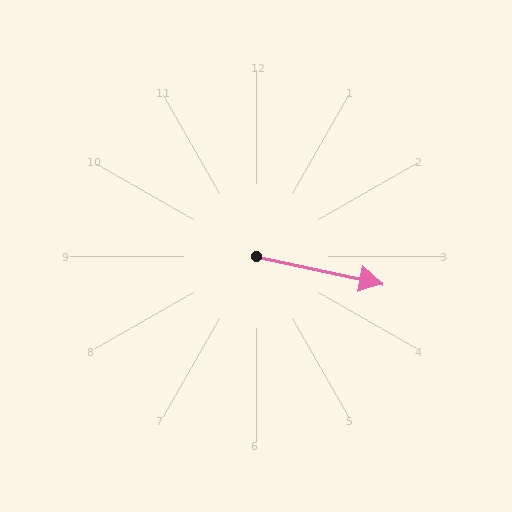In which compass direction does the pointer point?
East.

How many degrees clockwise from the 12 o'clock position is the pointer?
Approximately 102 degrees.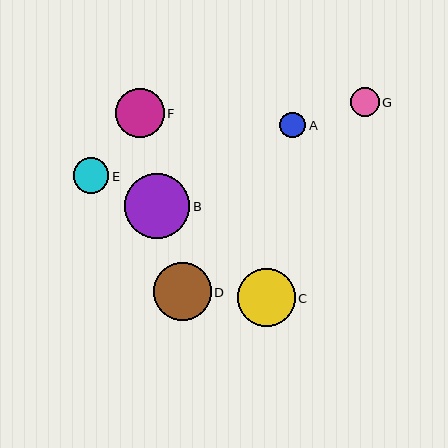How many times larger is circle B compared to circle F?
Circle B is approximately 1.3 times the size of circle F.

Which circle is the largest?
Circle B is the largest with a size of approximately 65 pixels.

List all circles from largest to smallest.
From largest to smallest: B, D, C, F, E, G, A.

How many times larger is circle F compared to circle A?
Circle F is approximately 1.9 times the size of circle A.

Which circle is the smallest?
Circle A is the smallest with a size of approximately 26 pixels.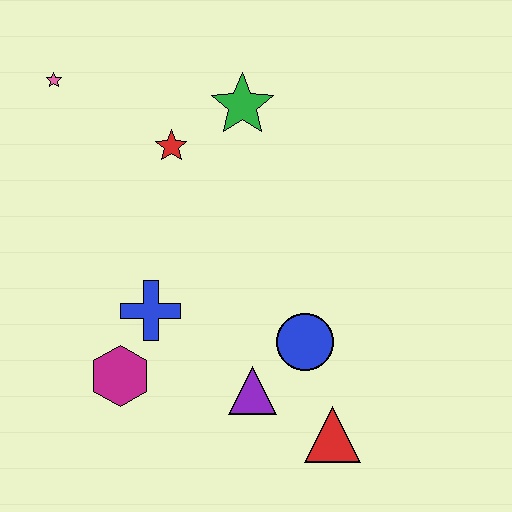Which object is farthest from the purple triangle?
The pink star is farthest from the purple triangle.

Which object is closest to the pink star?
The red star is closest to the pink star.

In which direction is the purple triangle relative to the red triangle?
The purple triangle is to the left of the red triangle.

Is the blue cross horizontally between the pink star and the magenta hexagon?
No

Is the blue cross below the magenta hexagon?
No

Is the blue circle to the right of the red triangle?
No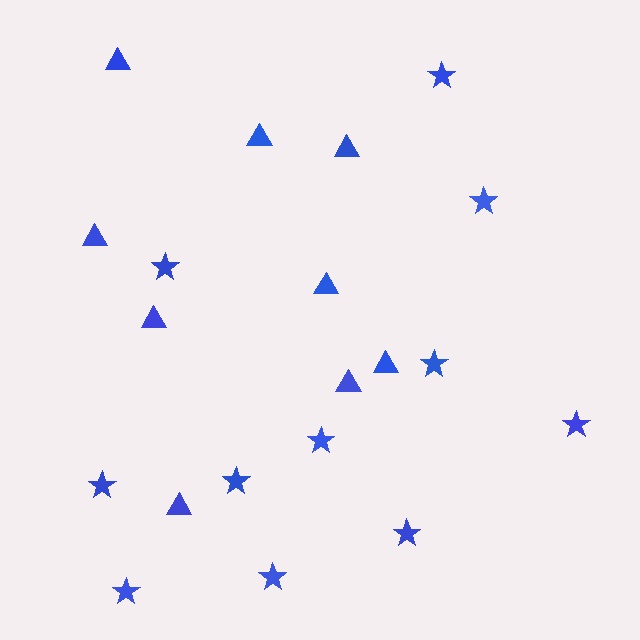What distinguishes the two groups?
There are 2 groups: one group of triangles (9) and one group of stars (11).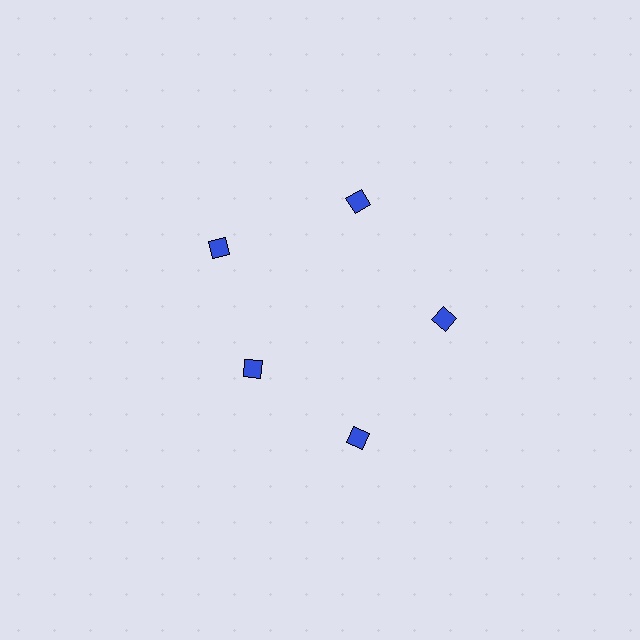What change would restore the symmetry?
The symmetry would be restored by moving it outward, back onto the ring so that all 5 diamonds sit at equal angles and equal distance from the center.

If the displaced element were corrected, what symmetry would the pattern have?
It would have 5-fold rotational symmetry — the pattern would map onto itself every 72 degrees.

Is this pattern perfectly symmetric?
No. The 5 blue diamonds are arranged in a ring, but one element near the 8 o'clock position is pulled inward toward the center, breaking the 5-fold rotational symmetry.